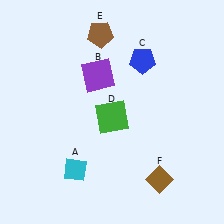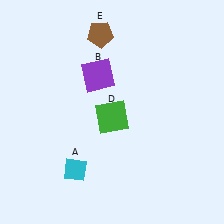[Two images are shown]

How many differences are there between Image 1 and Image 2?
There are 2 differences between the two images.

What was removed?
The blue pentagon (C), the brown diamond (F) were removed in Image 2.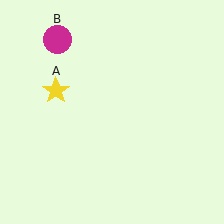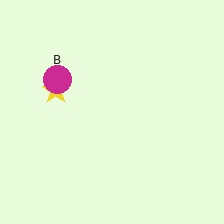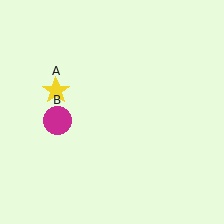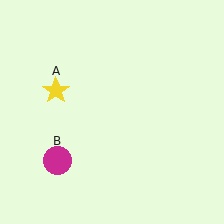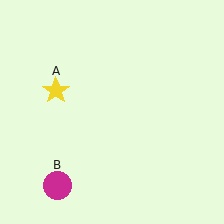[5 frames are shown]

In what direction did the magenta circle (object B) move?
The magenta circle (object B) moved down.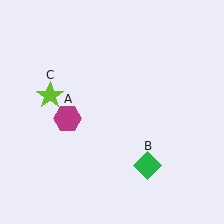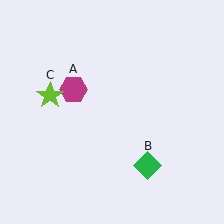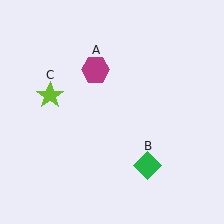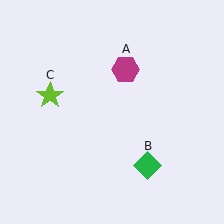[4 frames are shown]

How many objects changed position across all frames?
1 object changed position: magenta hexagon (object A).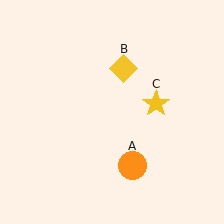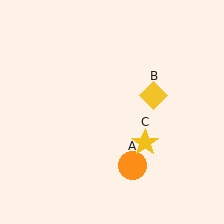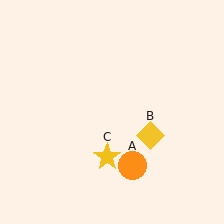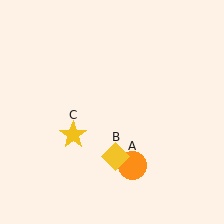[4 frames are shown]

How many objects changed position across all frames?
2 objects changed position: yellow diamond (object B), yellow star (object C).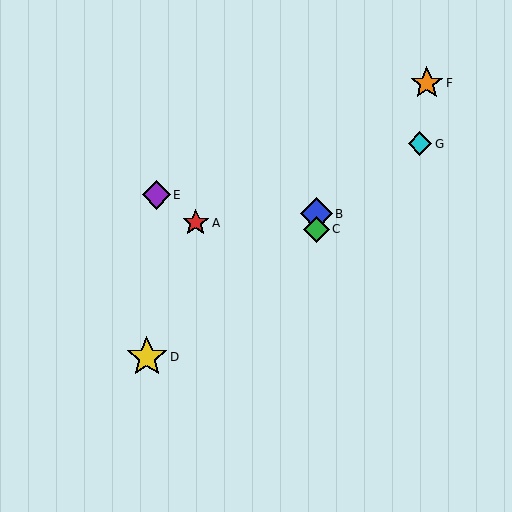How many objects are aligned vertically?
2 objects (B, C) are aligned vertically.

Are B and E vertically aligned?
No, B is at x≈316 and E is at x≈156.